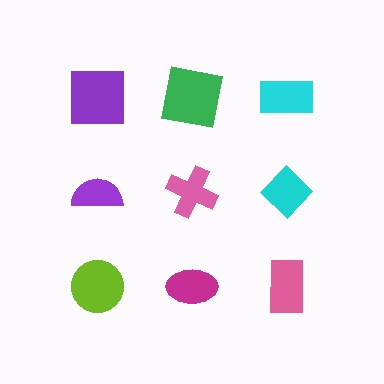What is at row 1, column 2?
A green square.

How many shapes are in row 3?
3 shapes.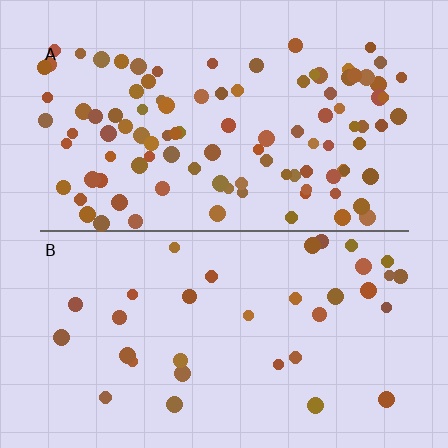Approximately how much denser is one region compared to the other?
Approximately 2.9× — region A over region B.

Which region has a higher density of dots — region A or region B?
A (the top).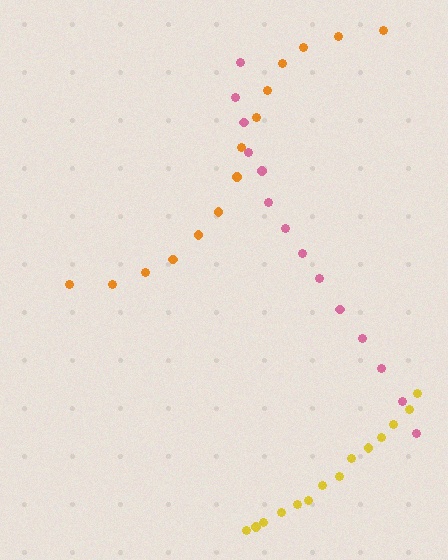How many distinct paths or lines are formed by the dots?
There are 3 distinct paths.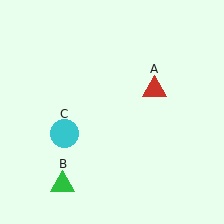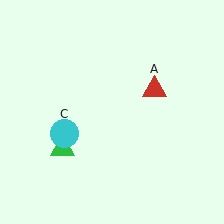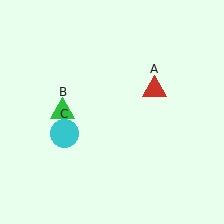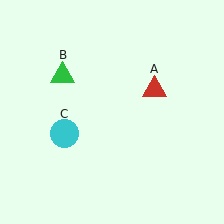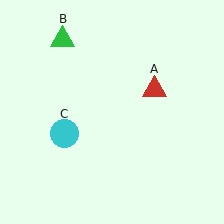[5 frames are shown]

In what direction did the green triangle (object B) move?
The green triangle (object B) moved up.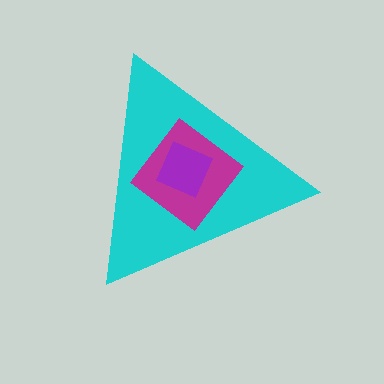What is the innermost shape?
The purple square.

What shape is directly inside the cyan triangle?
The magenta diamond.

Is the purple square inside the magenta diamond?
Yes.